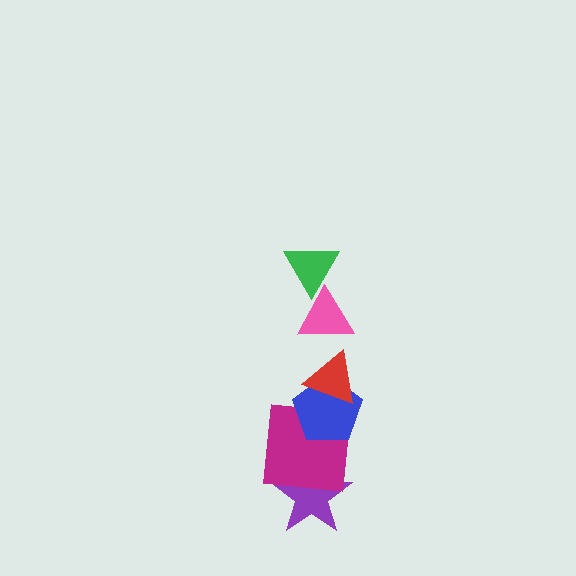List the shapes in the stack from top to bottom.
From top to bottom: the green triangle, the pink triangle, the red triangle, the blue pentagon, the magenta square, the purple star.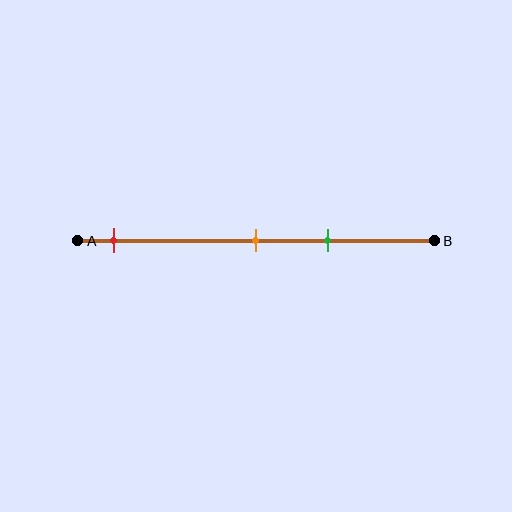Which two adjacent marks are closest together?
The orange and green marks are the closest adjacent pair.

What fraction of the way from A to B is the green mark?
The green mark is approximately 70% (0.7) of the way from A to B.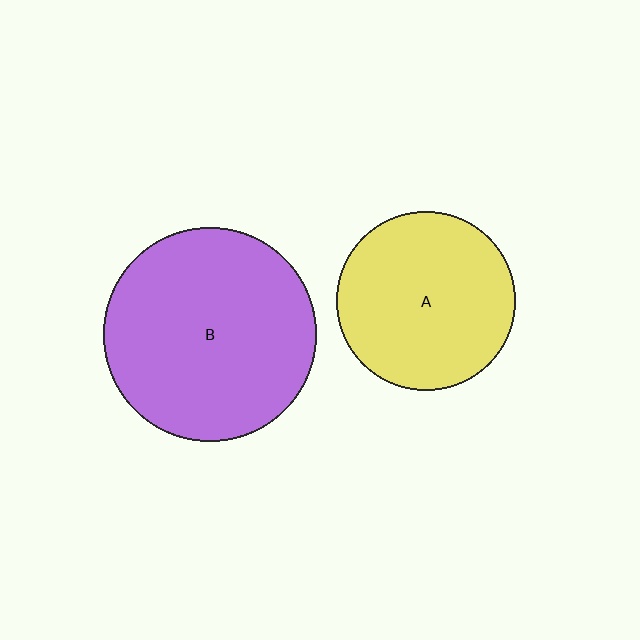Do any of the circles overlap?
No, none of the circles overlap.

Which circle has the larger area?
Circle B (purple).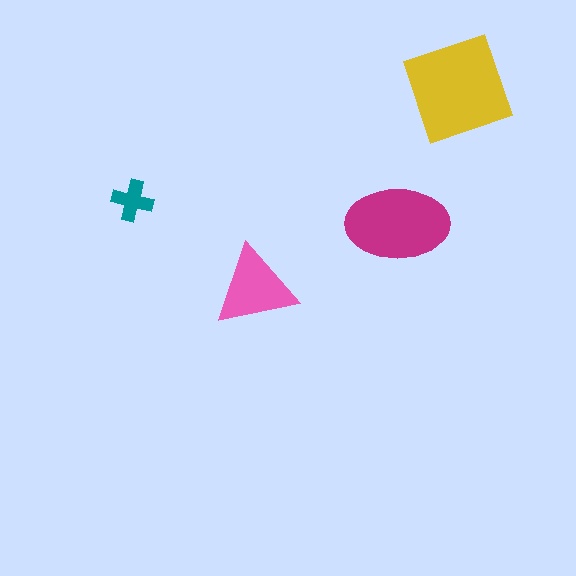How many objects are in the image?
There are 4 objects in the image.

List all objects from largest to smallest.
The yellow diamond, the magenta ellipse, the pink triangle, the teal cross.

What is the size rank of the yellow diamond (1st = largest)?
1st.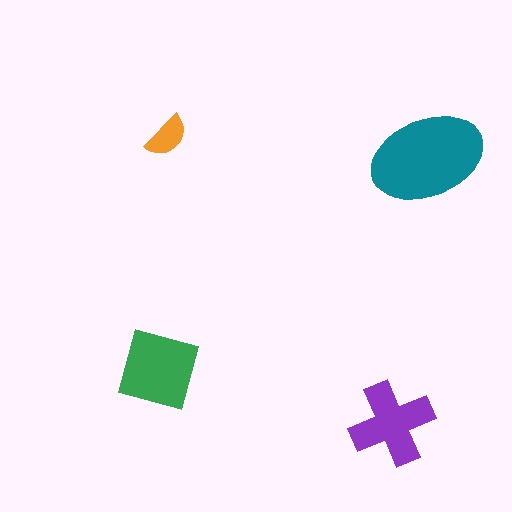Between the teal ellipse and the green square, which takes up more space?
The teal ellipse.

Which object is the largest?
The teal ellipse.